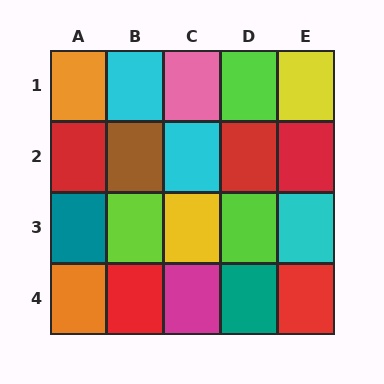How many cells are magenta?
1 cell is magenta.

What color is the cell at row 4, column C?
Magenta.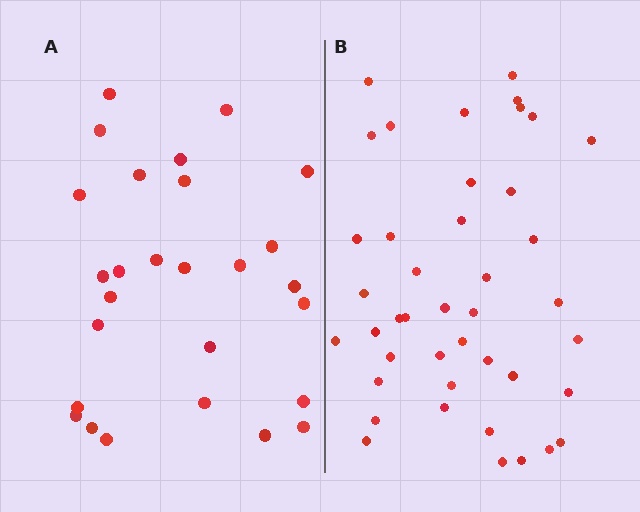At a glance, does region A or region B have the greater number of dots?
Region B (the right region) has more dots.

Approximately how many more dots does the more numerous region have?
Region B has approximately 15 more dots than region A.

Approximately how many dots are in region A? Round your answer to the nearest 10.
About 30 dots. (The exact count is 27, which rounds to 30.)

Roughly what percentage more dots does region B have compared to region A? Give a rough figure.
About 55% more.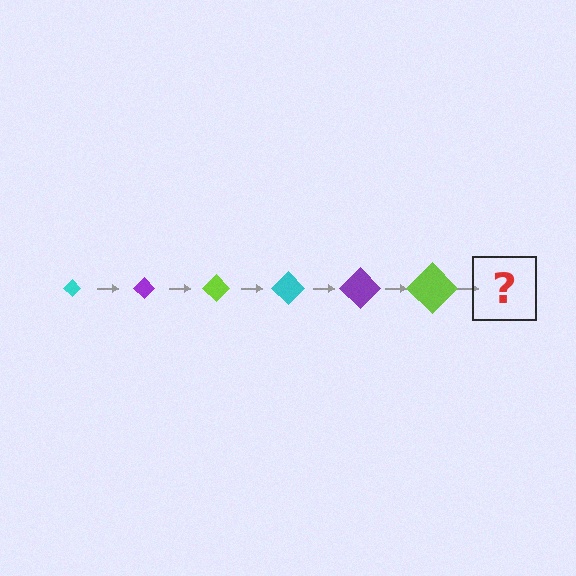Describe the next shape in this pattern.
It should be a cyan diamond, larger than the previous one.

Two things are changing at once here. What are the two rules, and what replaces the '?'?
The two rules are that the diamond grows larger each step and the color cycles through cyan, purple, and lime. The '?' should be a cyan diamond, larger than the previous one.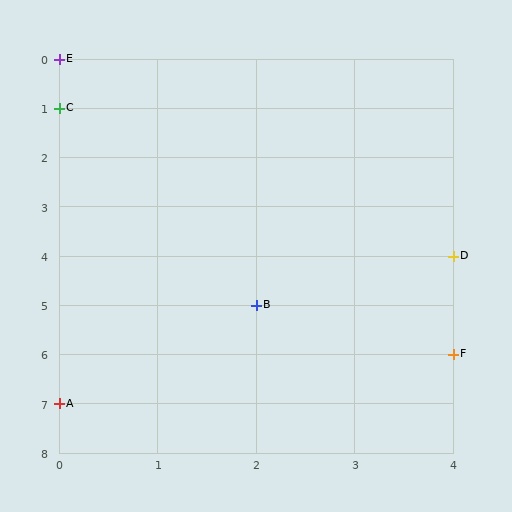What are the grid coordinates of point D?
Point D is at grid coordinates (4, 4).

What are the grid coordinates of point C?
Point C is at grid coordinates (0, 1).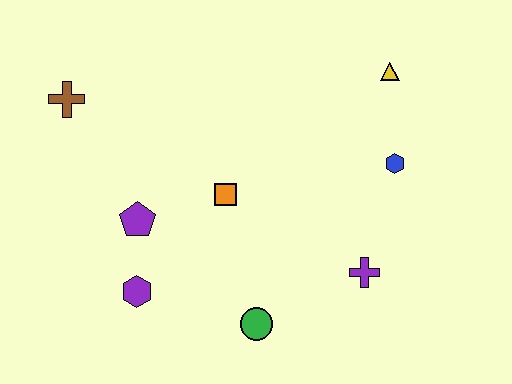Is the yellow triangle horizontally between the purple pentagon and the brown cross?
No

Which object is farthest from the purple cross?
The brown cross is farthest from the purple cross.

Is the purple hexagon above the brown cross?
No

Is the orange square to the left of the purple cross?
Yes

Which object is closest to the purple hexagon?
The purple pentagon is closest to the purple hexagon.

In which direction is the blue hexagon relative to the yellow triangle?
The blue hexagon is below the yellow triangle.